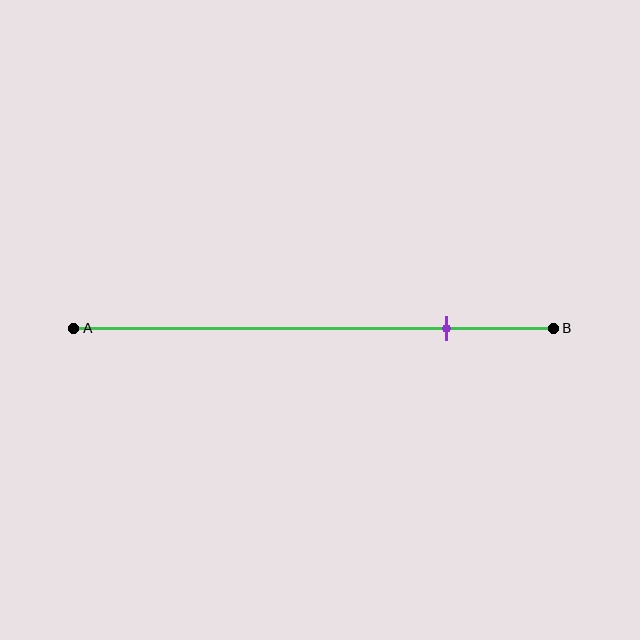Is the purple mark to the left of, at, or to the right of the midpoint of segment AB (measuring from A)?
The purple mark is to the right of the midpoint of segment AB.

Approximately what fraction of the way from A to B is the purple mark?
The purple mark is approximately 80% of the way from A to B.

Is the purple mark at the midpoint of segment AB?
No, the mark is at about 80% from A, not at the 50% midpoint.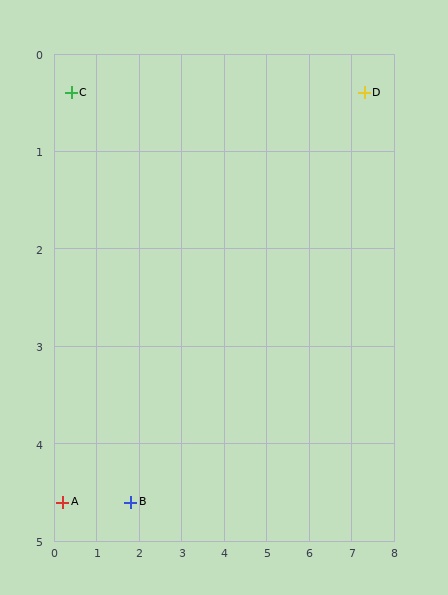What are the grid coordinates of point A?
Point A is at approximately (0.2, 4.6).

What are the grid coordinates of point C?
Point C is at approximately (0.4, 0.4).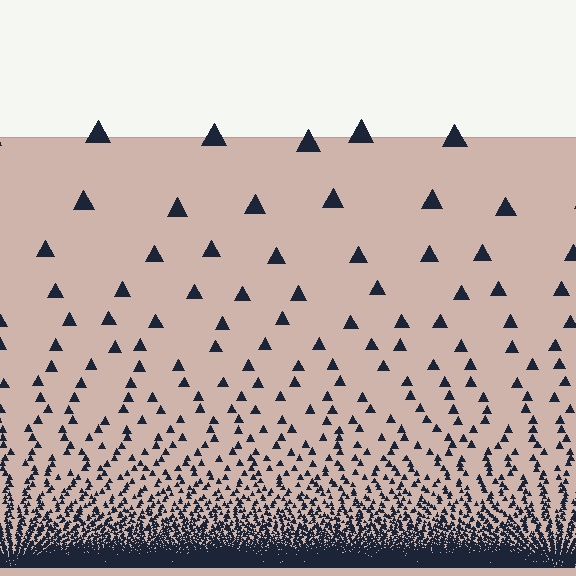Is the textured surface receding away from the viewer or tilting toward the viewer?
The surface appears to tilt toward the viewer. Texture elements get larger and sparser toward the top.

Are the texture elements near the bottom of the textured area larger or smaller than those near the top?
Smaller. The gradient is inverted — elements near the bottom are smaller and denser.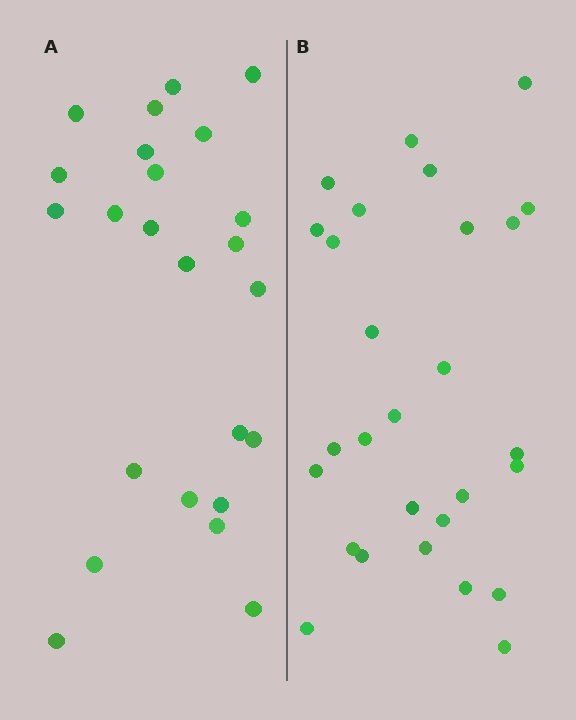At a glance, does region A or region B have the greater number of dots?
Region B (the right region) has more dots.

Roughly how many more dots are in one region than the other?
Region B has about 4 more dots than region A.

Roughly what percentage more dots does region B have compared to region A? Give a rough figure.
About 15% more.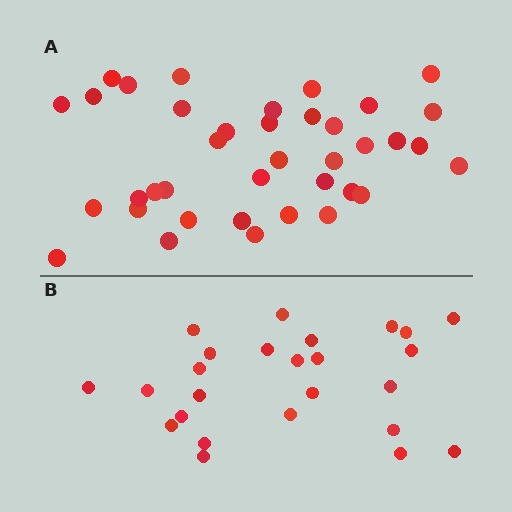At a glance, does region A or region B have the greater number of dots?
Region A (the top region) has more dots.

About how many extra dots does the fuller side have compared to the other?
Region A has approximately 15 more dots than region B.